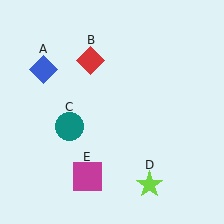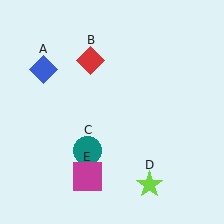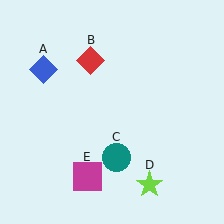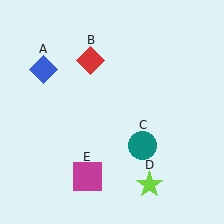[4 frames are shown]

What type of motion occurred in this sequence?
The teal circle (object C) rotated counterclockwise around the center of the scene.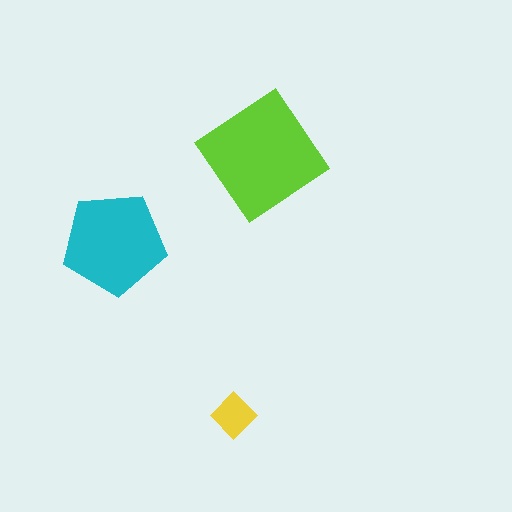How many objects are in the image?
There are 3 objects in the image.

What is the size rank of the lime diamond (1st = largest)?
1st.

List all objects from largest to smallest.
The lime diamond, the cyan pentagon, the yellow diamond.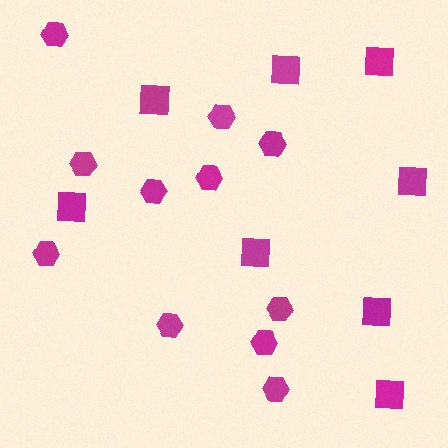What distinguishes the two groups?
There are 2 groups: one group of hexagons (11) and one group of squares (8).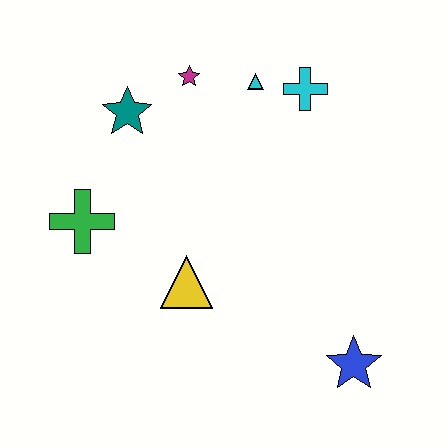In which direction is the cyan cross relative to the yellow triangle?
The cyan cross is above the yellow triangle.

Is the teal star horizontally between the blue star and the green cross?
Yes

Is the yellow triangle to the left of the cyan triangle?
Yes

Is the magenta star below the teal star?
No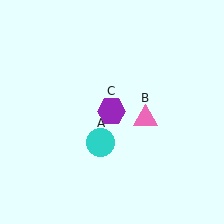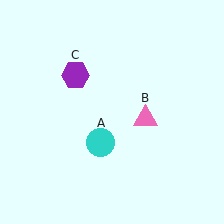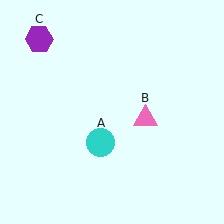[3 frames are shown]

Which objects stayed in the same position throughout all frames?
Cyan circle (object A) and pink triangle (object B) remained stationary.